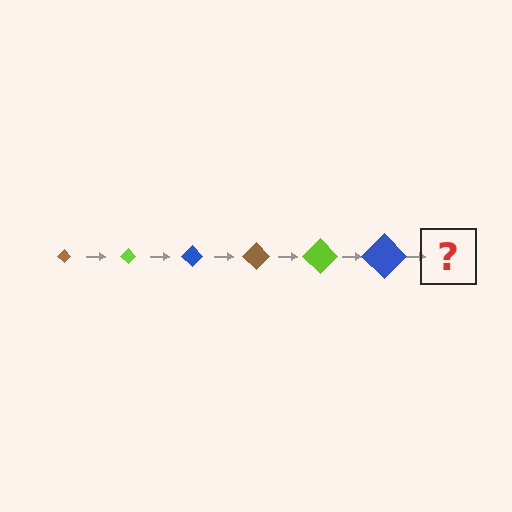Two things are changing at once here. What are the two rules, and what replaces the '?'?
The two rules are that the diamond grows larger each step and the color cycles through brown, lime, and blue. The '?' should be a brown diamond, larger than the previous one.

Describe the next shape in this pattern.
It should be a brown diamond, larger than the previous one.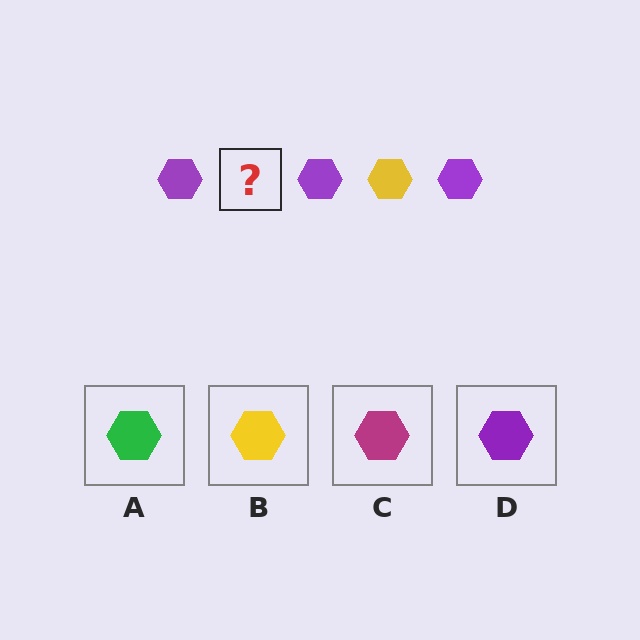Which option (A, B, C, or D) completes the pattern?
B.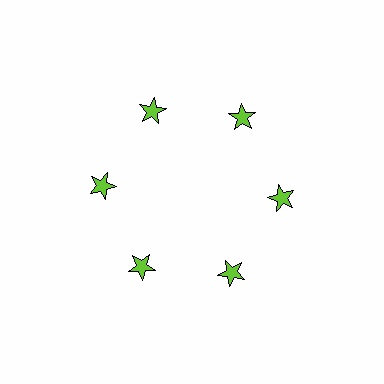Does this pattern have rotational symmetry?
Yes, this pattern has 6-fold rotational symmetry. It looks the same after rotating 60 degrees around the center.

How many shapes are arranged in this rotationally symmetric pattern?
There are 6 shapes, arranged in 6 groups of 1.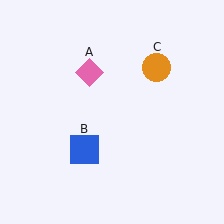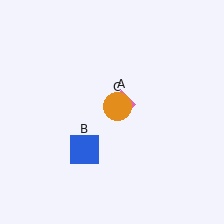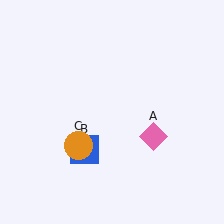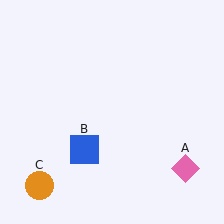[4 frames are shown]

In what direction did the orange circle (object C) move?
The orange circle (object C) moved down and to the left.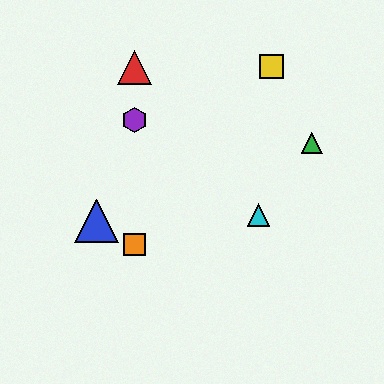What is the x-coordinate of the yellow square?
The yellow square is at x≈272.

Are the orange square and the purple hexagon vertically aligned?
Yes, both are at x≈135.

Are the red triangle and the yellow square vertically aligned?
No, the red triangle is at x≈135 and the yellow square is at x≈272.